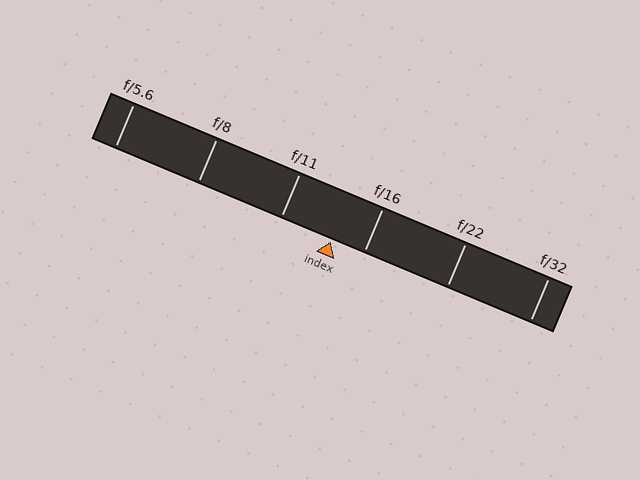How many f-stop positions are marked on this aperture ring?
There are 6 f-stop positions marked.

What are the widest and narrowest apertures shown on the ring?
The widest aperture shown is f/5.6 and the narrowest is f/32.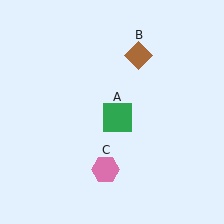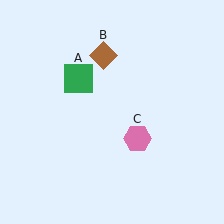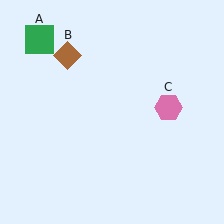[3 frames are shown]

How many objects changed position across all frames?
3 objects changed position: green square (object A), brown diamond (object B), pink hexagon (object C).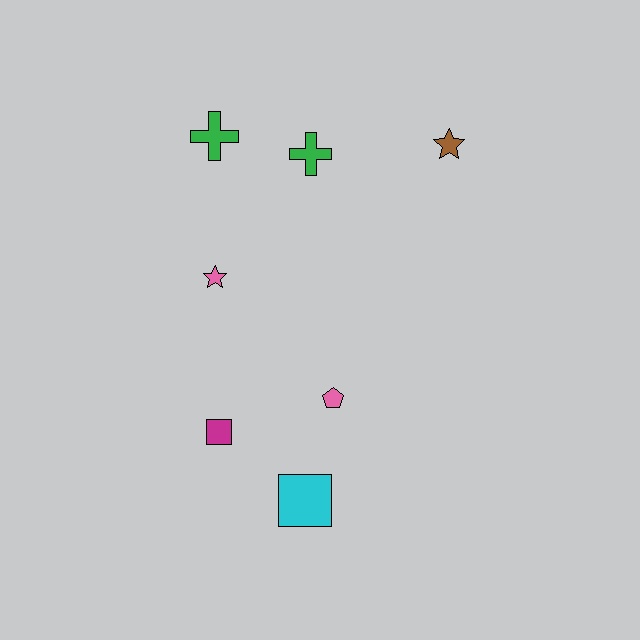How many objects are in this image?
There are 7 objects.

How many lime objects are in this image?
There are no lime objects.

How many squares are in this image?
There are 2 squares.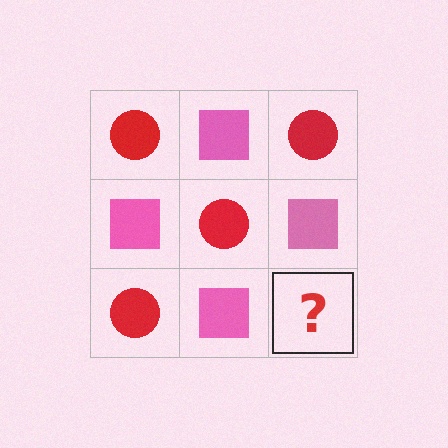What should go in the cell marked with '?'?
The missing cell should contain a red circle.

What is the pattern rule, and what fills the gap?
The rule is that it alternates red circle and pink square in a checkerboard pattern. The gap should be filled with a red circle.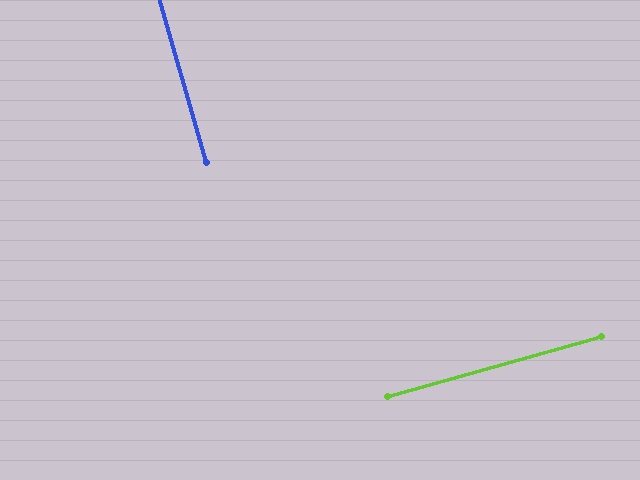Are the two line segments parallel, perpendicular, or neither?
Perpendicular — they meet at approximately 90°.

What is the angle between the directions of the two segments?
Approximately 90 degrees.